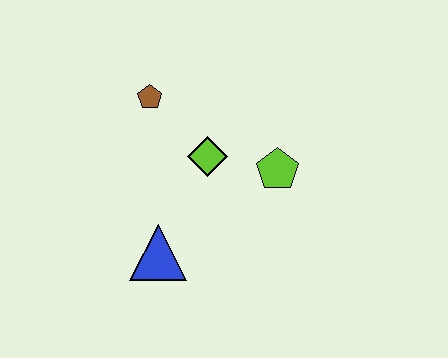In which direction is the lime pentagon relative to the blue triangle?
The lime pentagon is to the right of the blue triangle.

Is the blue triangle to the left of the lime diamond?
Yes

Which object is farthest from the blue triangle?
The brown pentagon is farthest from the blue triangle.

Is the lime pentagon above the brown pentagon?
No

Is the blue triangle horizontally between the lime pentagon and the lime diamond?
No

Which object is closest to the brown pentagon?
The lime diamond is closest to the brown pentagon.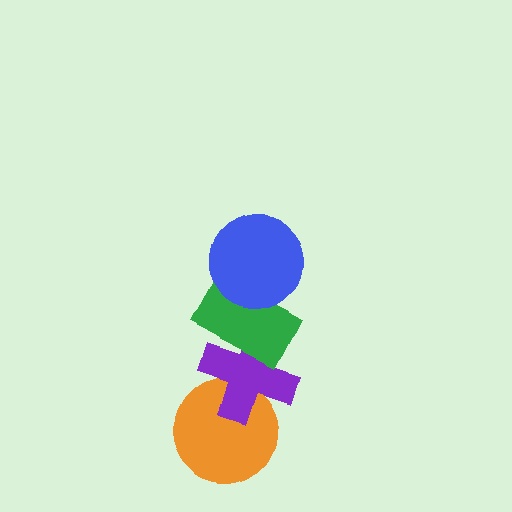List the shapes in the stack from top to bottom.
From top to bottom: the blue circle, the green rectangle, the purple cross, the orange circle.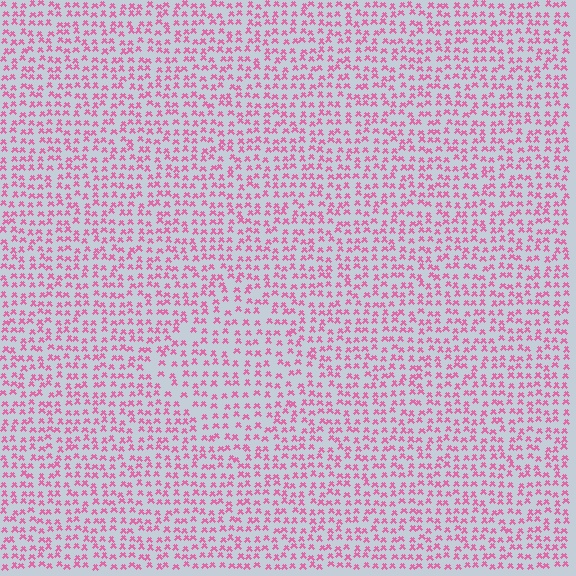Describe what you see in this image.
The image contains small pink elements arranged at two different densities. A diamond-shaped region is visible where the elements are less densely packed than the surrounding area.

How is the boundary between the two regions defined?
The boundary is defined by a change in element density (approximately 1.4x ratio). All elements are the same color, size, and shape.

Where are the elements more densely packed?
The elements are more densely packed outside the diamond boundary.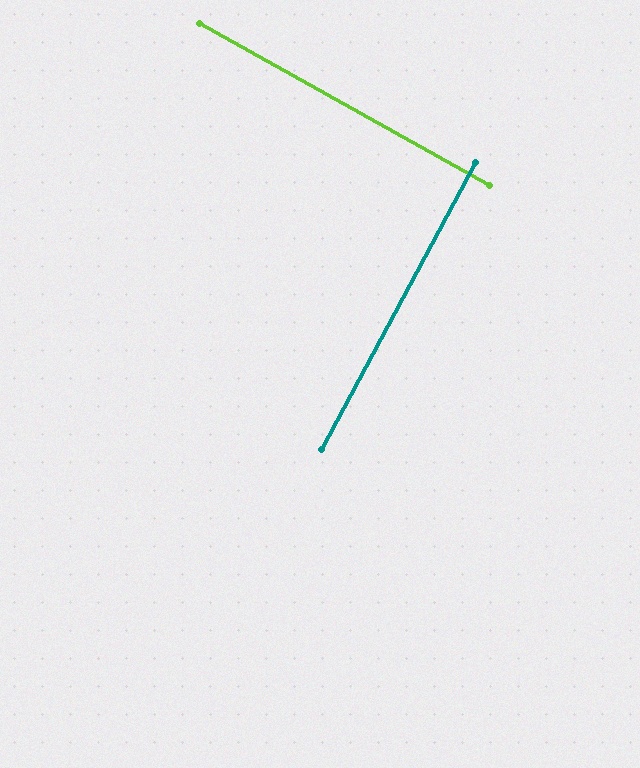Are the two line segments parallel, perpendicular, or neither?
Perpendicular — they meet at approximately 89°.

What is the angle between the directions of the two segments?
Approximately 89 degrees.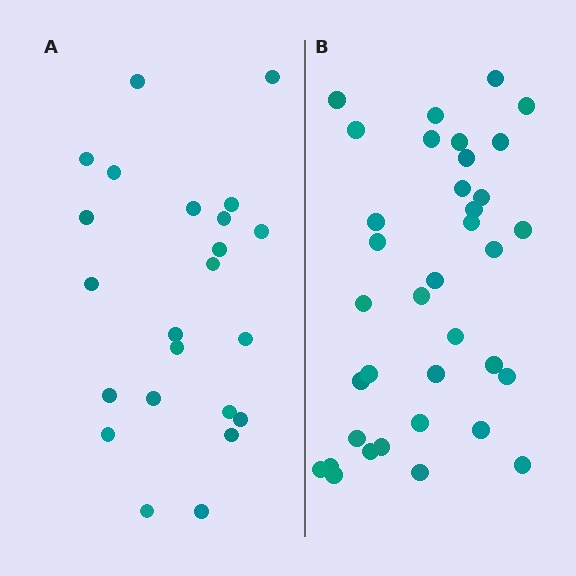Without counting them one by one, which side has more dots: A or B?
Region B (the right region) has more dots.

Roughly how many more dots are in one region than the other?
Region B has approximately 15 more dots than region A.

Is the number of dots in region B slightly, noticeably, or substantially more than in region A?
Region B has substantially more. The ratio is roughly 1.6 to 1.